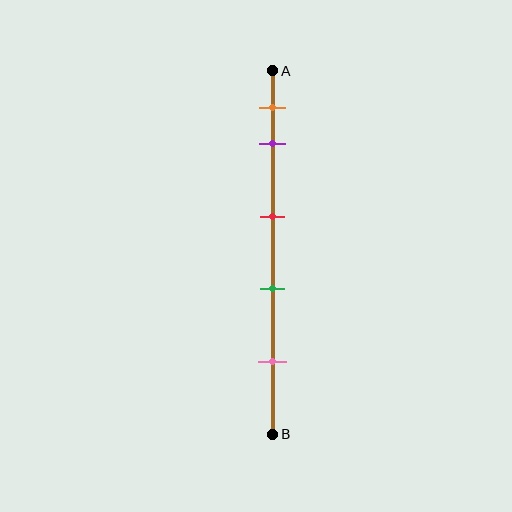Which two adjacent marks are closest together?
The orange and purple marks are the closest adjacent pair.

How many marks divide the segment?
There are 5 marks dividing the segment.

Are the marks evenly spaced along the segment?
No, the marks are not evenly spaced.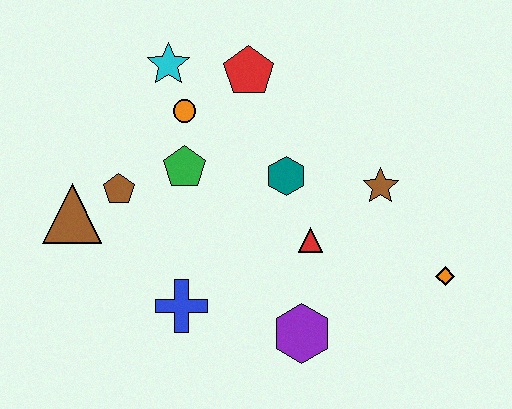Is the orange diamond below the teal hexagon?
Yes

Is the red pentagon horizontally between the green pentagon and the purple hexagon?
Yes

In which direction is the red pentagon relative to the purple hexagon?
The red pentagon is above the purple hexagon.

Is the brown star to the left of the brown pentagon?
No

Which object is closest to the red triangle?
The teal hexagon is closest to the red triangle.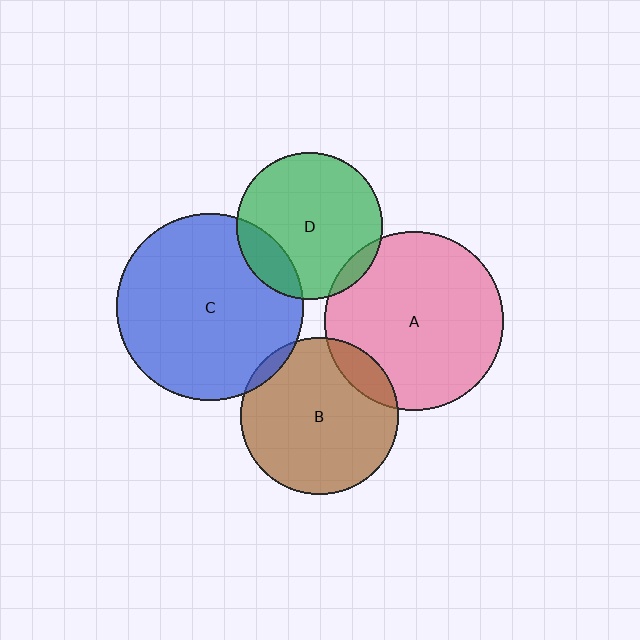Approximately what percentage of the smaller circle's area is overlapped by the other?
Approximately 5%.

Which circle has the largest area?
Circle C (blue).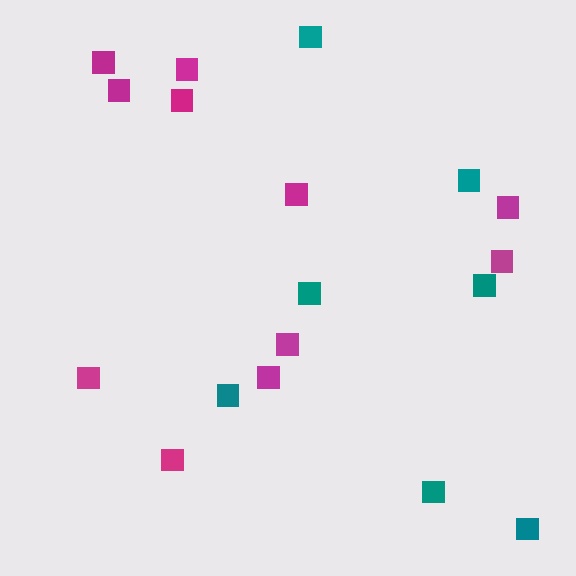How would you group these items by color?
There are 2 groups: one group of teal squares (7) and one group of magenta squares (11).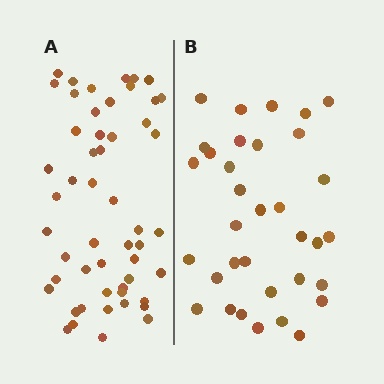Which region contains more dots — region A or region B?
Region A (the left region) has more dots.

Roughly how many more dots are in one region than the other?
Region A has approximately 20 more dots than region B.